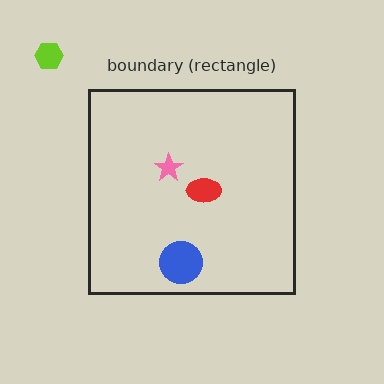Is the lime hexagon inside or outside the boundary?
Outside.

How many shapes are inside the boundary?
3 inside, 1 outside.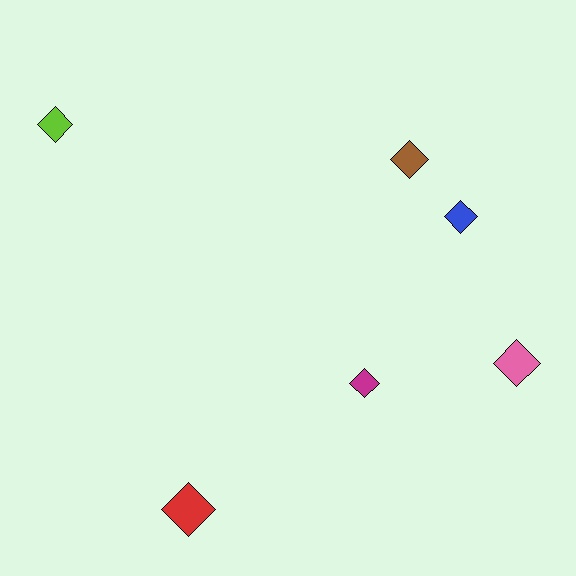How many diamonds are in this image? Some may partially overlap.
There are 6 diamonds.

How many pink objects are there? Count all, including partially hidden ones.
There is 1 pink object.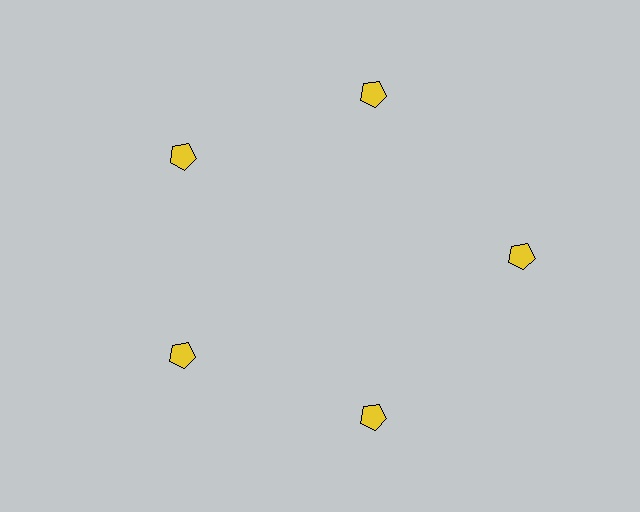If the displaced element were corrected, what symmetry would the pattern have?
It would have 5-fold rotational symmetry — the pattern would map onto itself every 72 degrees.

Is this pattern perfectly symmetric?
No. The 5 yellow pentagons are arranged in a ring, but one element near the 3 o'clock position is pushed outward from the center, breaking the 5-fold rotational symmetry.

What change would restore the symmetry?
The symmetry would be restored by moving it inward, back onto the ring so that all 5 pentagons sit at equal angles and equal distance from the center.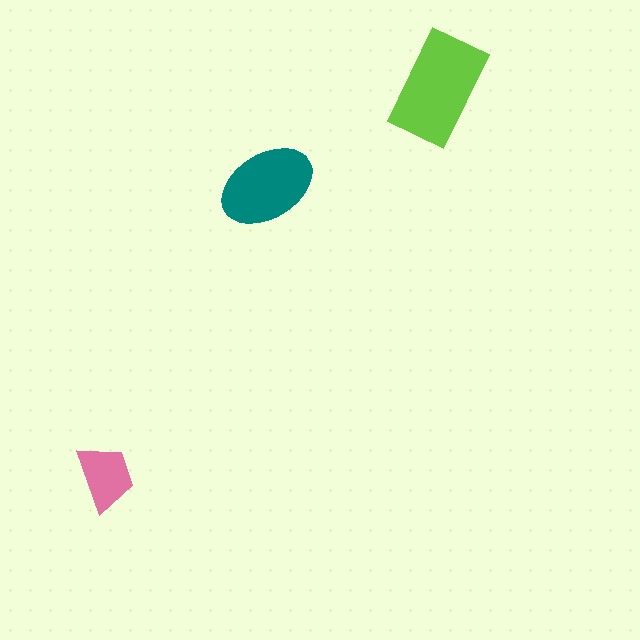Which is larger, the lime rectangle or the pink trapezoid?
The lime rectangle.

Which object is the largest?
The lime rectangle.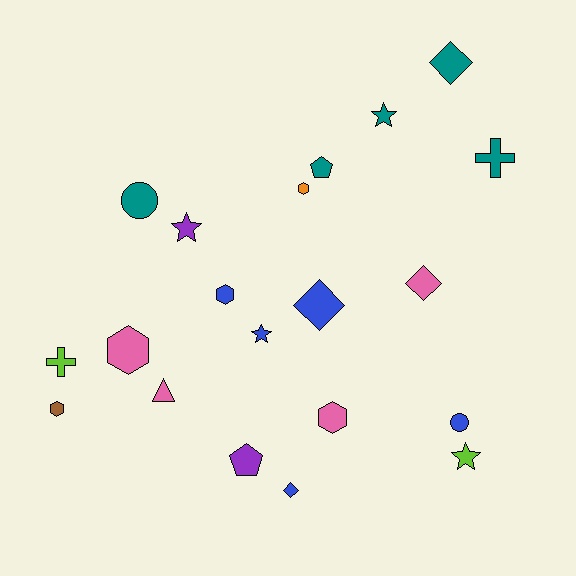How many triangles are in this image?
There is 1 triangle.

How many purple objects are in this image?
There are 2 purple objects.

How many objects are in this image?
There are 20 objects.